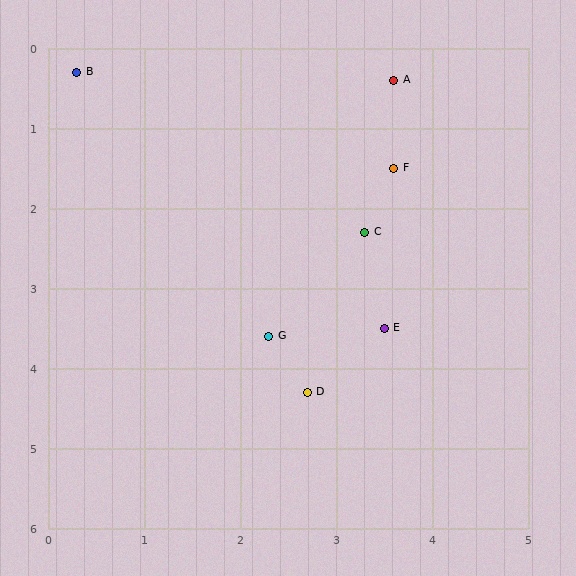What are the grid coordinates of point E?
Point E is at approximately (3.5, 3.5).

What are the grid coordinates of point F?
Point F is at approximately (3.6, 1.5).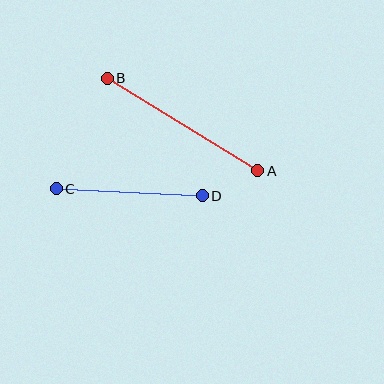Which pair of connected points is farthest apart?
Points A and B are farthest apart.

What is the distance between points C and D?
The distance is approximately 146 pixels.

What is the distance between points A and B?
The distance is approximately 176 pixels.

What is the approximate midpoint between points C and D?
The midpoint is at approximately (129, 192) pixels.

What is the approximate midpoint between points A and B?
The midpoint is at approximately (182, 124) pixels.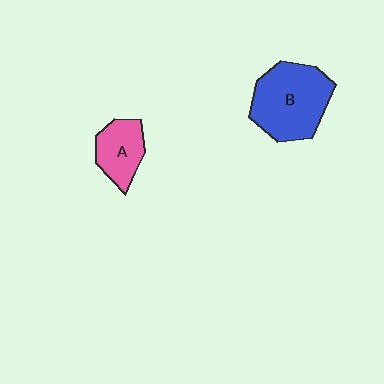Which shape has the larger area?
Shape B (blue).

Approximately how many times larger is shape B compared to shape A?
Approximately 1.9 times.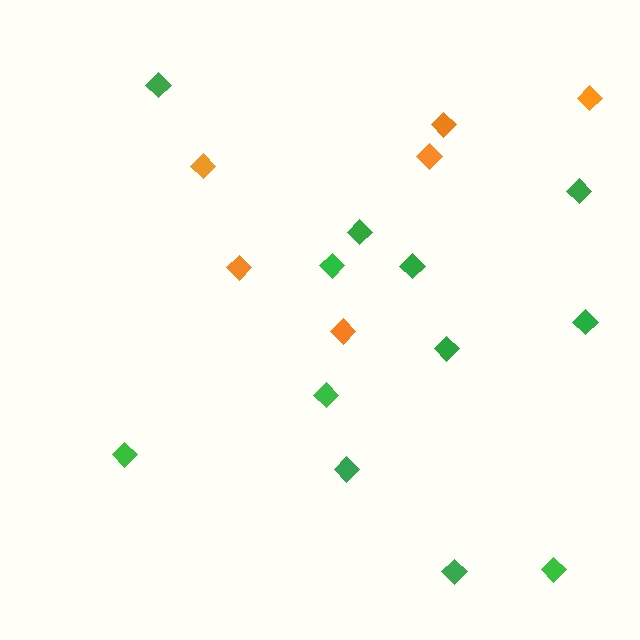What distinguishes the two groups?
There are 2 groups: one group of orange diamonds (6) and one group of green diamonds (12).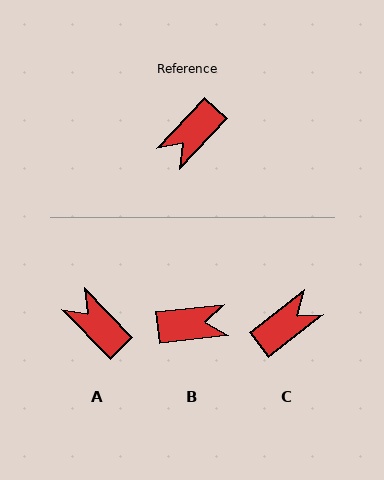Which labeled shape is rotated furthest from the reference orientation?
C, about 171 degrees away.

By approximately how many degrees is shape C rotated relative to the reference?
Approximately 171 degrees counter-clockwise.